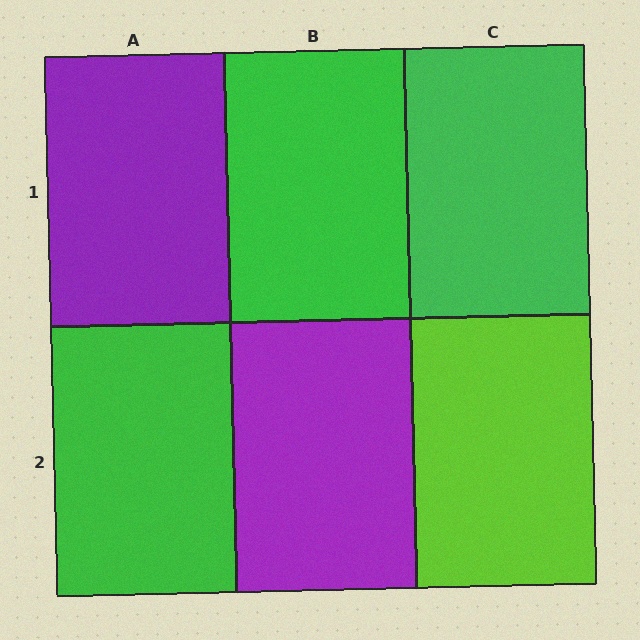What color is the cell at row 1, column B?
Green.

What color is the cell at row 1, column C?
Green.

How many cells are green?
3 cells are green.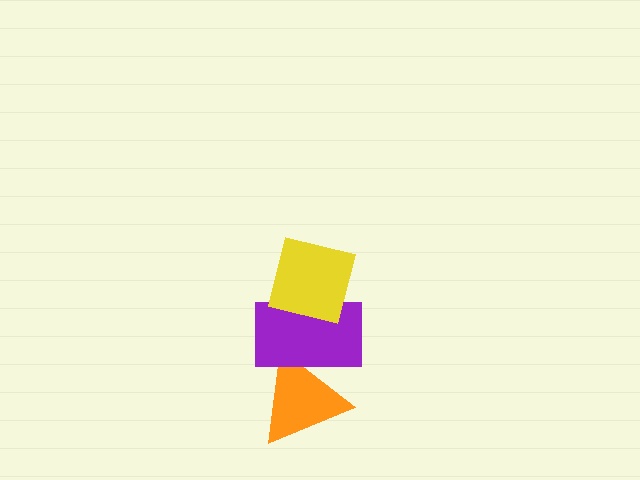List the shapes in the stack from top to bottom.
From top to bottom: the yellow square, the purple rectangle, the orange triangle.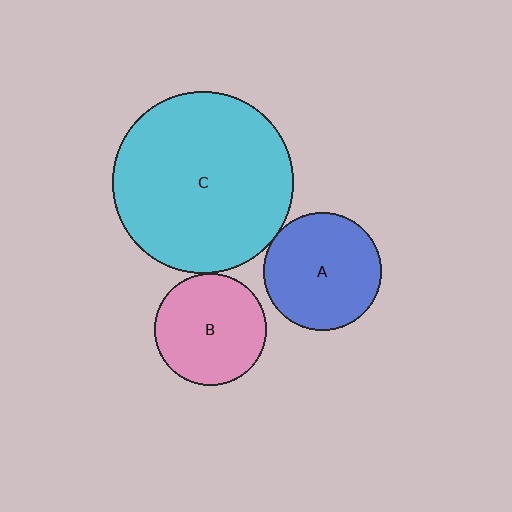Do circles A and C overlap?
Yes.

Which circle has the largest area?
Circle C (cyan).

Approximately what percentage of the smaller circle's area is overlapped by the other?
Approximately 5%.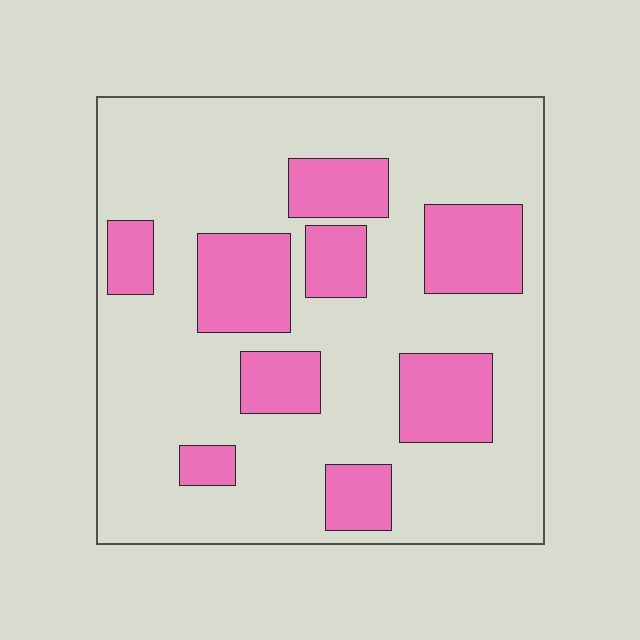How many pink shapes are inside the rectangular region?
9.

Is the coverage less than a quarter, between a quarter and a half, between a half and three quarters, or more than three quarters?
Between a quarter and a half.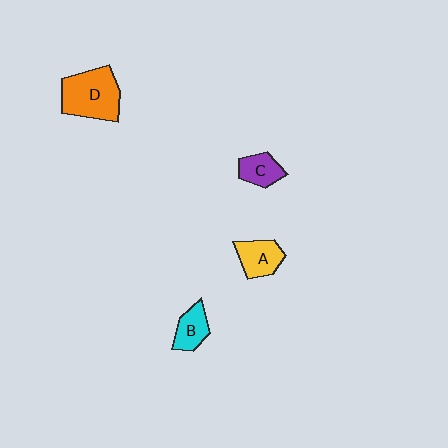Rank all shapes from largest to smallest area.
From largest to smallest: D (orange), A (yellow), B (cyan), C (purple).